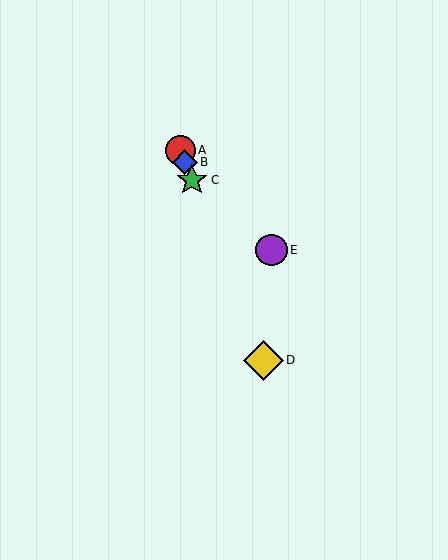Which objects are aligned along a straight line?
Objects A, B, C, D are aligned along a straight line.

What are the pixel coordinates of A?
Object A is at (180, 150).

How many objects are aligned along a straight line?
4 objects (A, B, C, D) are aligned along a straight line.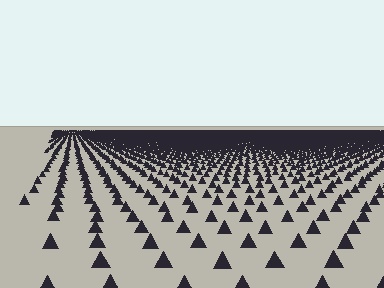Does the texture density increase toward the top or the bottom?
Density increases toward the top.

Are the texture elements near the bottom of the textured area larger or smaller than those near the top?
Larger. Near the bottom, elements are closer to the viewer and appear at a bigger on-screen size.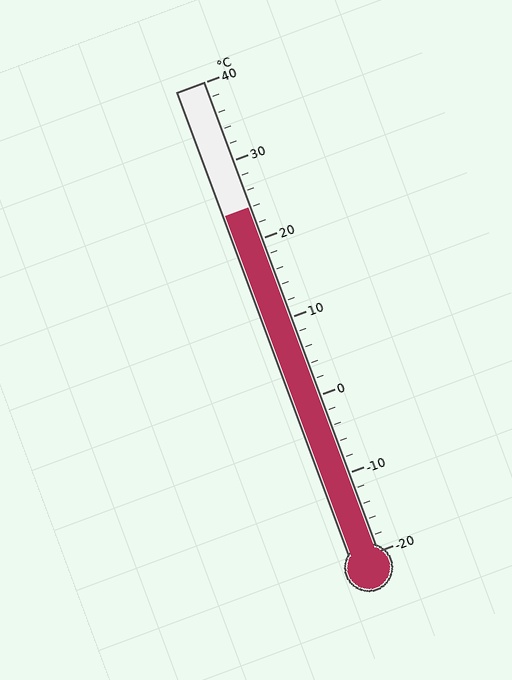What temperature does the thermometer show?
The thermometer shows approximately 24°C.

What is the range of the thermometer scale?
The thermometer scale ranges from -20°C to 40°C.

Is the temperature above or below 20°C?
The temperature is above 20°C.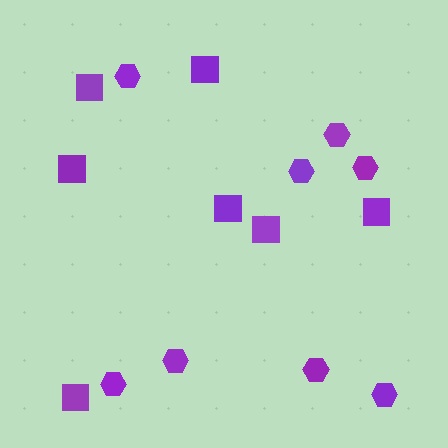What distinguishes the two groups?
There are 2 groups: one group of hexagons (8) and one group of squares (7).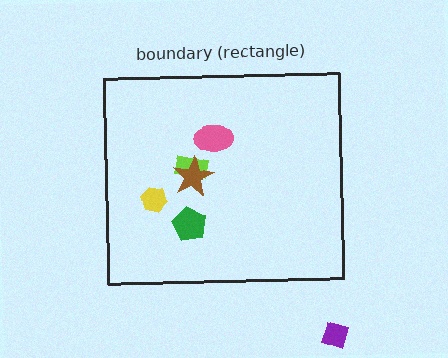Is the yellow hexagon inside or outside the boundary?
Inside.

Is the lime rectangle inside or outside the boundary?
Inside.